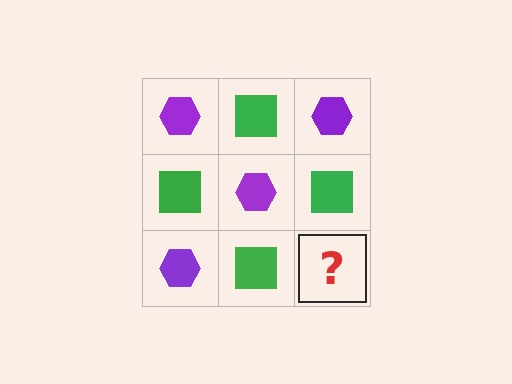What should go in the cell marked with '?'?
The missing cell should contain a purple hexagon.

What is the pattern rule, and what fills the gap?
The rule is that it alternates purple hexagon and green square in a checkerboard pattern. The gap should be filled with a purple hexagon.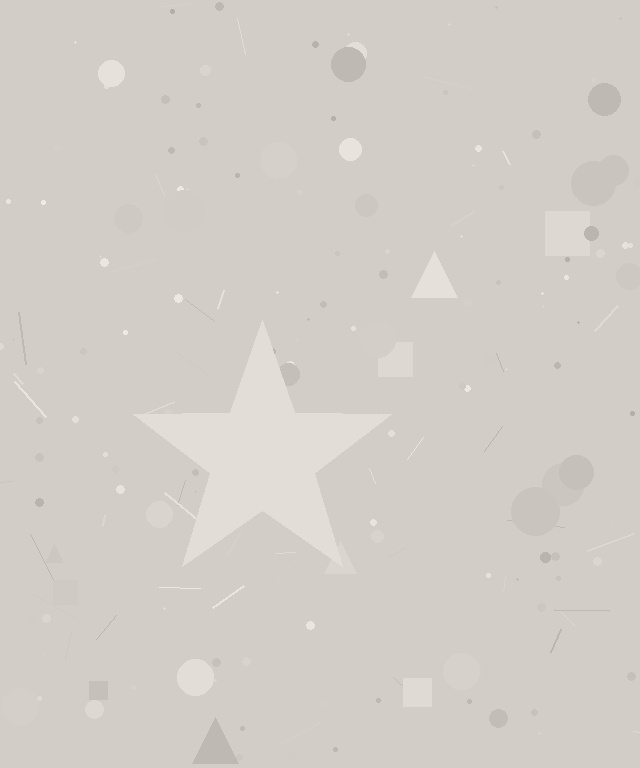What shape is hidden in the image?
A star is hidden in the image.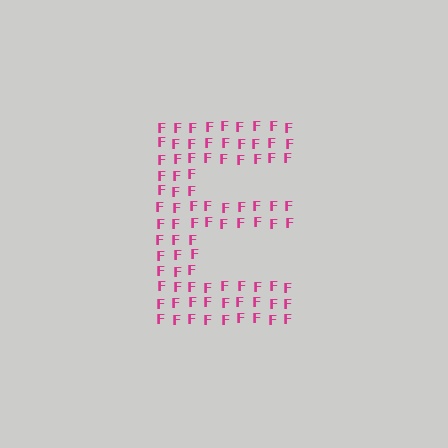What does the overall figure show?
The overall figure shows the letter E.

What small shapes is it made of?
It is made of small letter F's.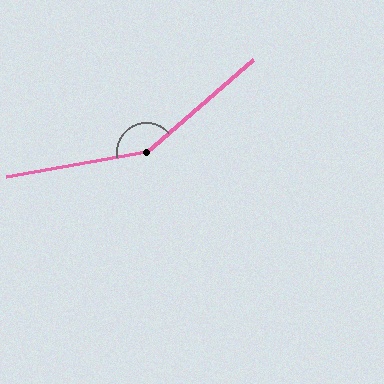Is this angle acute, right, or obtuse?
It is obtuse.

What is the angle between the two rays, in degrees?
Approximately 149 degrees.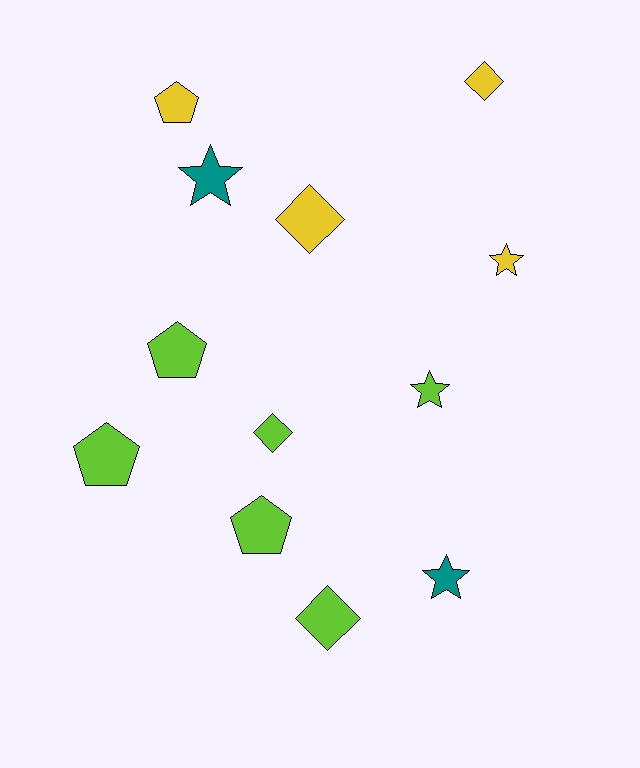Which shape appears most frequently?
Diamond, with 4 objects.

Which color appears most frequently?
Lime, with 6 objects.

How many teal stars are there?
There are 2 teal stars.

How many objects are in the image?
There are 12 objects.